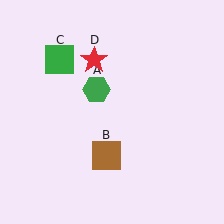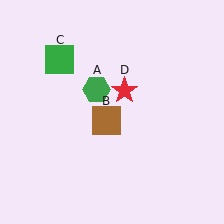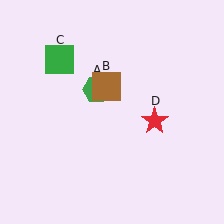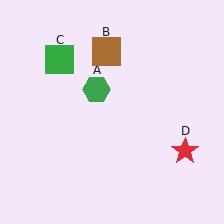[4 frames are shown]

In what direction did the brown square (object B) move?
The brown square (object B) moved up.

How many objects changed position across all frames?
2 objects changed position: brown square (object B), red star (object D).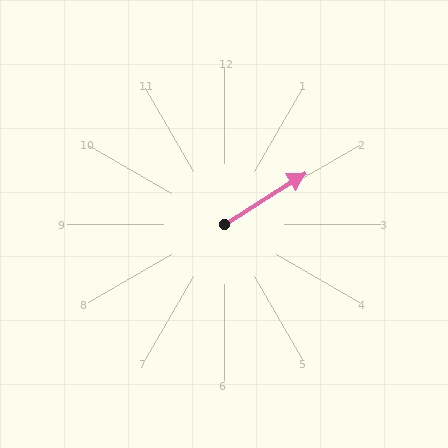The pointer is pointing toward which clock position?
Roughly 2 o'clock.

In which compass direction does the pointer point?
Northeast.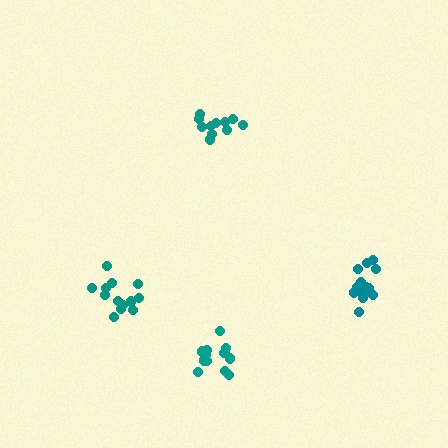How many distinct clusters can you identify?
There are 4 distinct clusters.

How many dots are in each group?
Group 1: 13 dots, Group 2: 11 dots, Group 3: 13 dots, Group 4: 13 dots (50 total).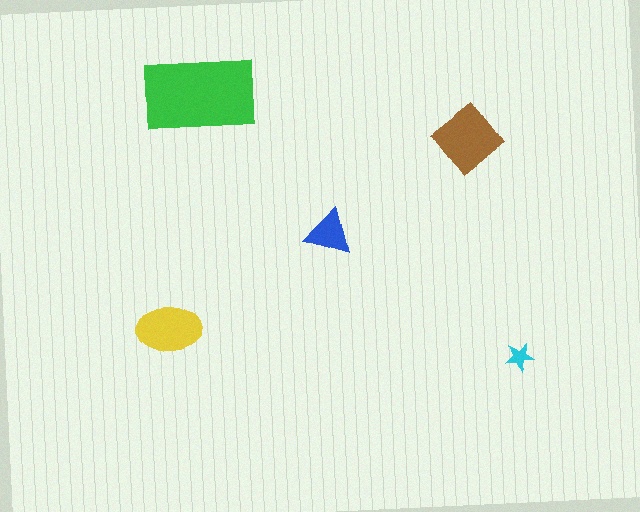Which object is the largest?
The green rectangle.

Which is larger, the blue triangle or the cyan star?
The blue triangle.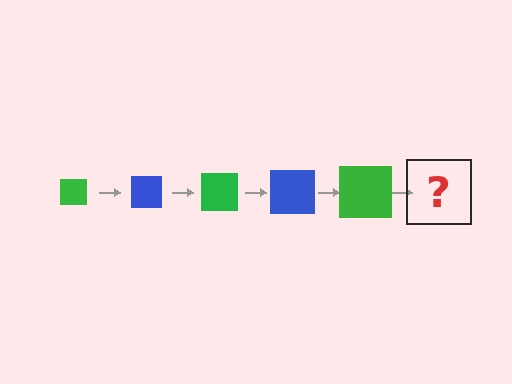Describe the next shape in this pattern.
It should be a blue square, larger than the previous one.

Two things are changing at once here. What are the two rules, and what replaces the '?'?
The two rules are that the square grows larger each step and the color cycles through green and blue. The '?' should be a blue square, larger than the previous one.